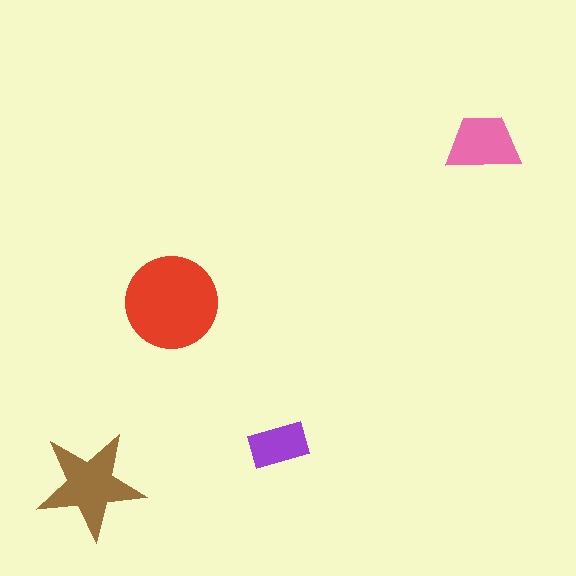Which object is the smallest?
The purple rectangle.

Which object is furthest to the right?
The pink trapezoid is rightmost.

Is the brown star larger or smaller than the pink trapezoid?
Larger.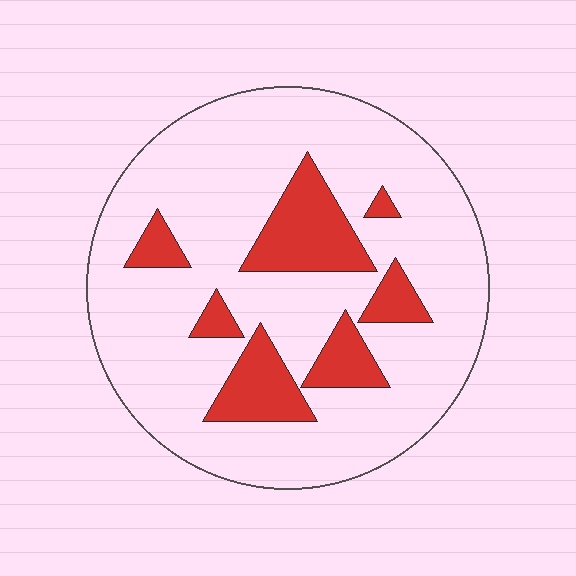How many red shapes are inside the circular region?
7.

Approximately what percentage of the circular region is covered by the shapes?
Approximately 20%.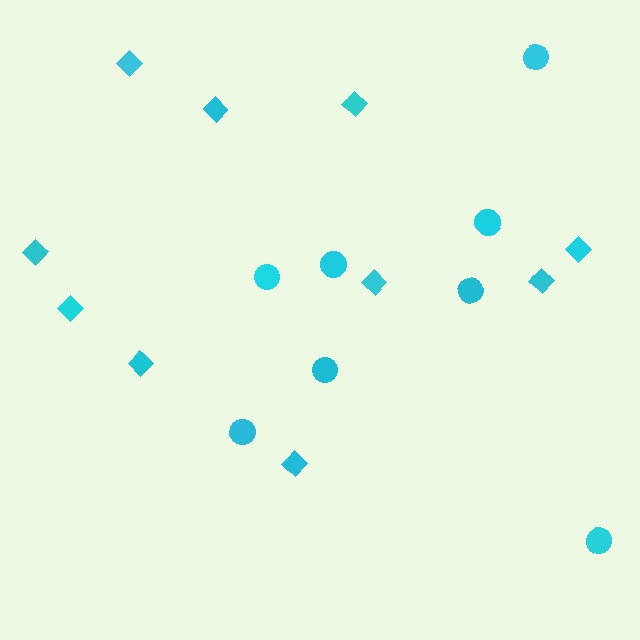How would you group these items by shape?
There are 2 groups: one group of diamonds (10) and one group of circles (8).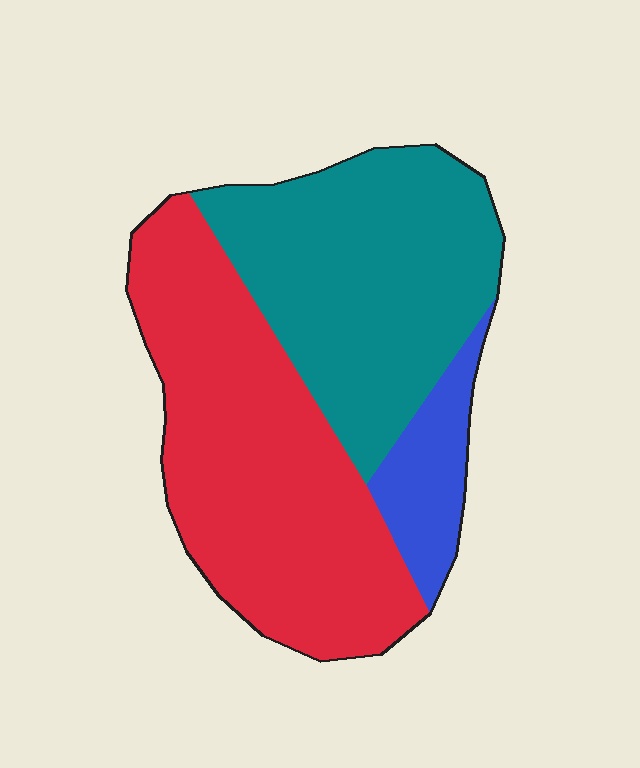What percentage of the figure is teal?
Teal covers about 40% of the figure.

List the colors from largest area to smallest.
From largest to smallest: red, teal, blue.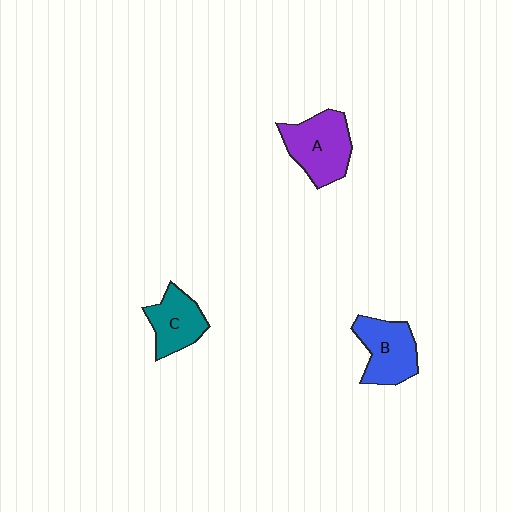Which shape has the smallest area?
Shape C (teal).